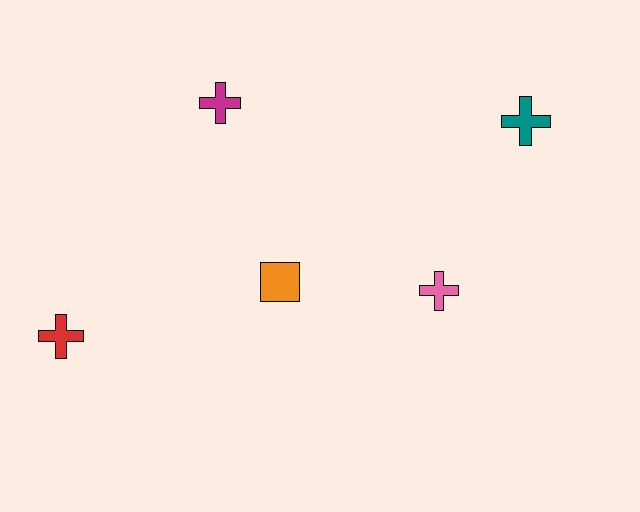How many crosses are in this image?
There are 4 crosses.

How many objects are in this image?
There are 5 objects.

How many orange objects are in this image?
There is 1 orange object.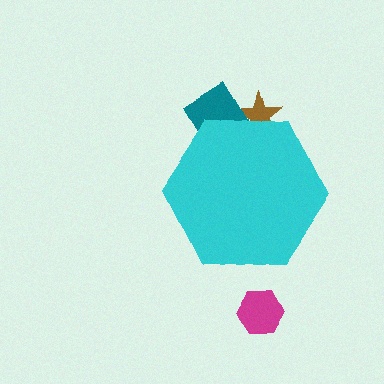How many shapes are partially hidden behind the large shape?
2 shapes are partially hidden.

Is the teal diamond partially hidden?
Yes, the teal diamond is partially hidden behind the cyan hexagon.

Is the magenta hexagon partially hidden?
No, the magenta hexagon is fully visible.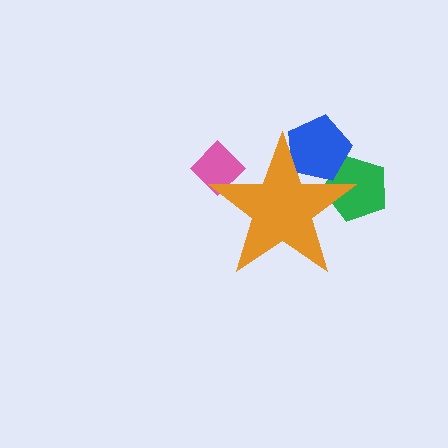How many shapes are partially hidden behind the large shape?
3 shapes are partially hidden.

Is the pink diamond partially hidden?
Yes, the pink diamond is partially hidden behind the orange star.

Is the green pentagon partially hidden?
Yes, the green pentagon is partially hidden behind the orange star.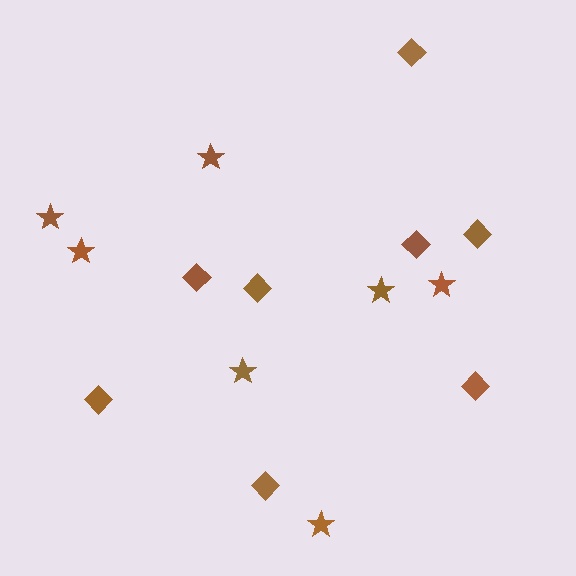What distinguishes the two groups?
There are 2 groups: one group of stars (7) and one group of diamonds (8).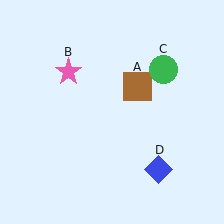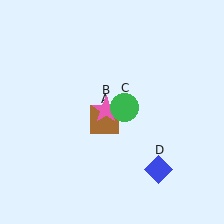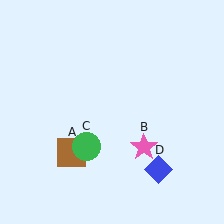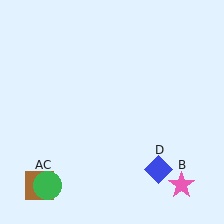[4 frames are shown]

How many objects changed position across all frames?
3 objects changed position: brown square (object A), pink star (object B), green circle (object C).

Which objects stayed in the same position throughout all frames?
Blue diamond (object D) remained stationary.